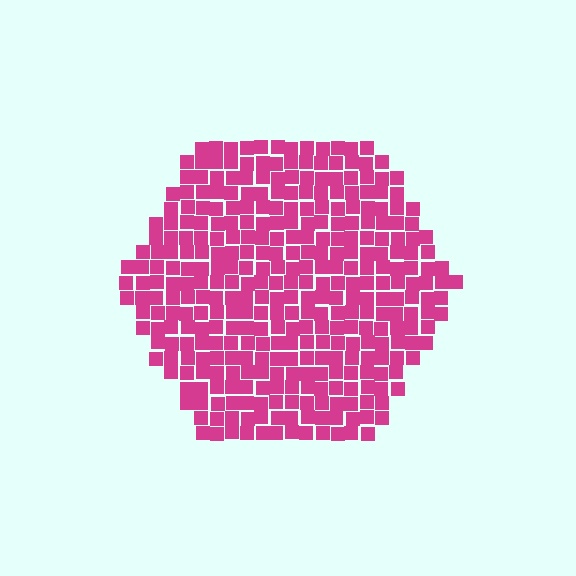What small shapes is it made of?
It is made of small squares.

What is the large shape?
The large shape is a hexagon.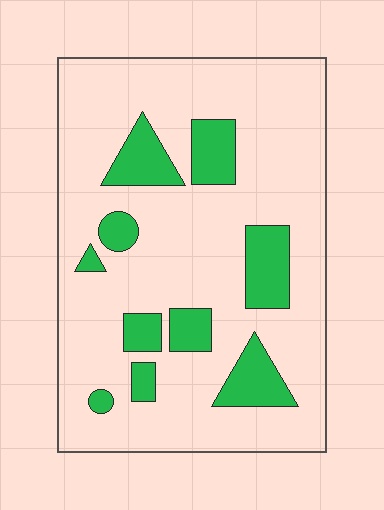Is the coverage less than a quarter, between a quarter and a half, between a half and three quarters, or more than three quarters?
Less than a quarter.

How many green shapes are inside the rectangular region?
10.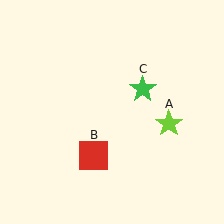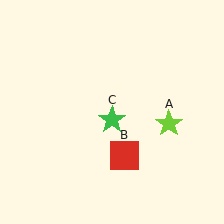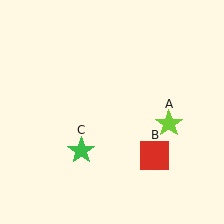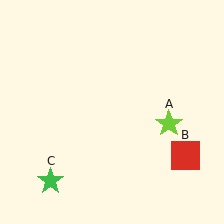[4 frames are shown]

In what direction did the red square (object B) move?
The red square (object B) moved right.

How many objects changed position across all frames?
2 objects changed position: red square (object B), green star (object C).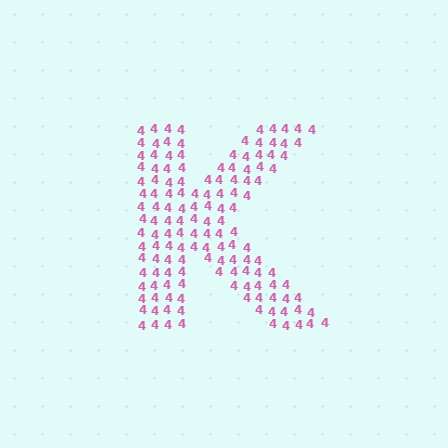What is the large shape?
The large shape is the letter K.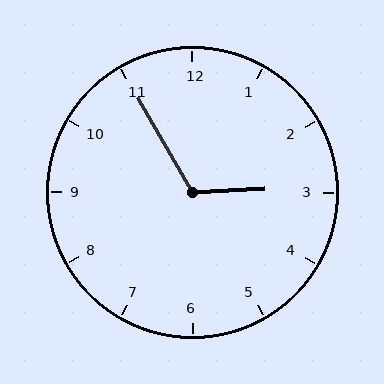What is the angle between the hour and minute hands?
Approximately 118 degrees.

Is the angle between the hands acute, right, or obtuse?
It is obtuse.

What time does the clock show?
2:55.